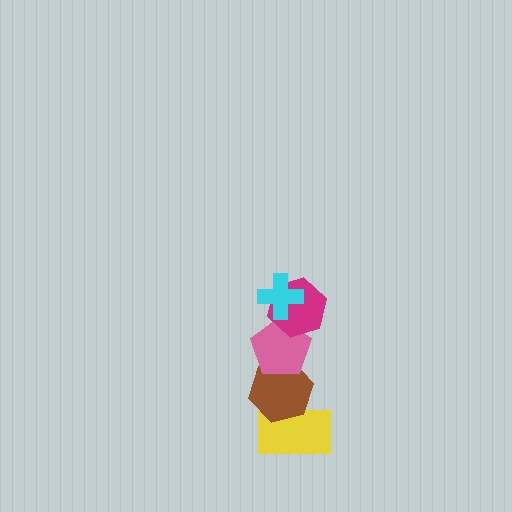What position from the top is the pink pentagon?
The pink pentagon is 3rd from the top.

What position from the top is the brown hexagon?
The brown hexagon is 4th from the top.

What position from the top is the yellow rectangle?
The yellow rectangle is 5th from the top.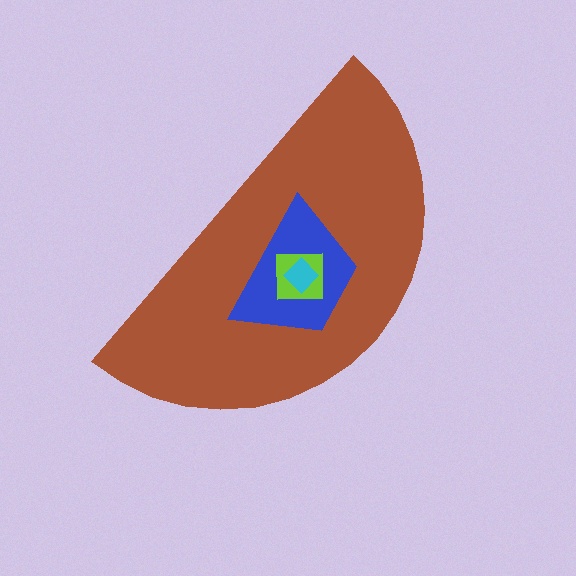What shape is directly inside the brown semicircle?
The blue trapezoid.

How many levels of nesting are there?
4.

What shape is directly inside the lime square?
The cyan diamond.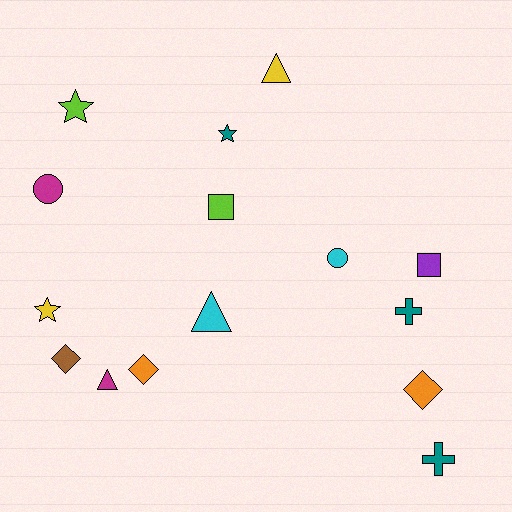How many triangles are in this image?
There are 3 triangles.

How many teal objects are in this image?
There are 3 teal objects.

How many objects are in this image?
There are 15 objects.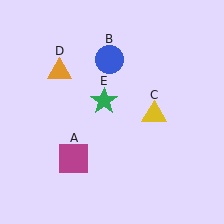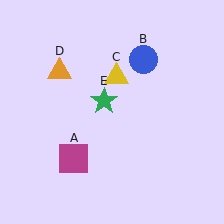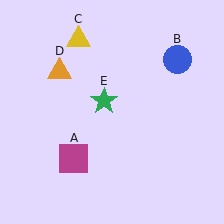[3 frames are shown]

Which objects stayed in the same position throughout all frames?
Magenta square (object A) and orange triangle (object D) and green star (object E) remained stationary.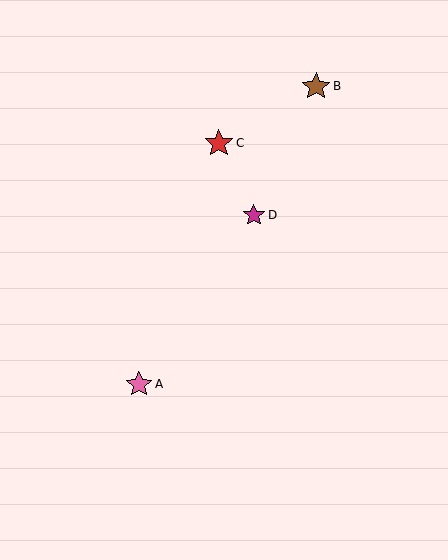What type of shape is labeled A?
Shape A is a pink star.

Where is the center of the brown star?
The center of the brown star is at (316, 86).